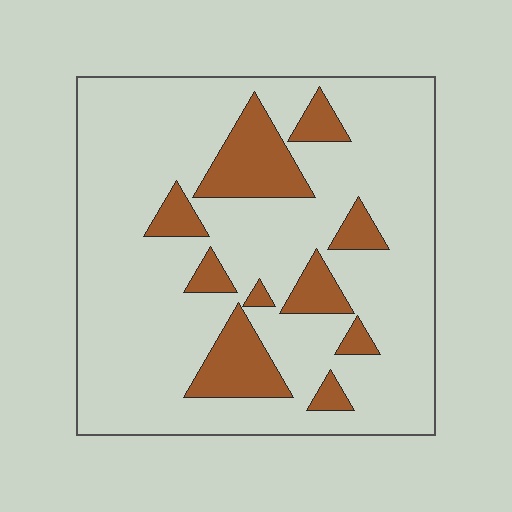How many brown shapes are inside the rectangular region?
10.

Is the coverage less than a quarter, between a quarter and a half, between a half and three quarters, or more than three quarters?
Less than a quarter.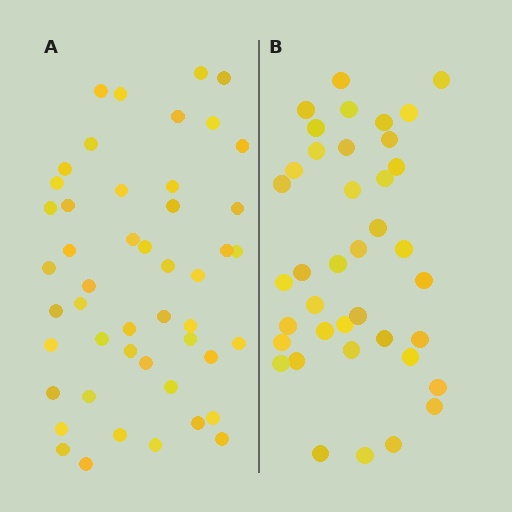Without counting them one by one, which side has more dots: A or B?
Region A (the left region) has more dots.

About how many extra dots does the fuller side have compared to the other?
Region A has roughly 8 or so more dots than region B.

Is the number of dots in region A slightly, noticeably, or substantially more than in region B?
Region A has only slightly more — the two regions are fairly close. The ratio is roughly 1.2 to 1.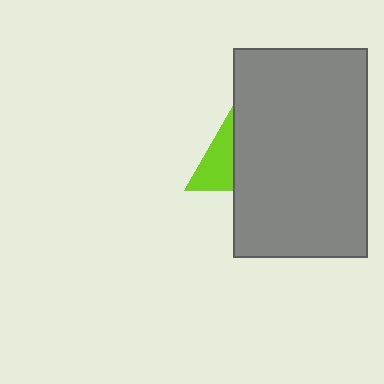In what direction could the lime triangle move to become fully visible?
The lime triangle could move left. That would shift it out from behind the gray rectangle entirely.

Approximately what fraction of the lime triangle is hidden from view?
Roughly 63% of the lime triangle is hidden behind the gray rectangle.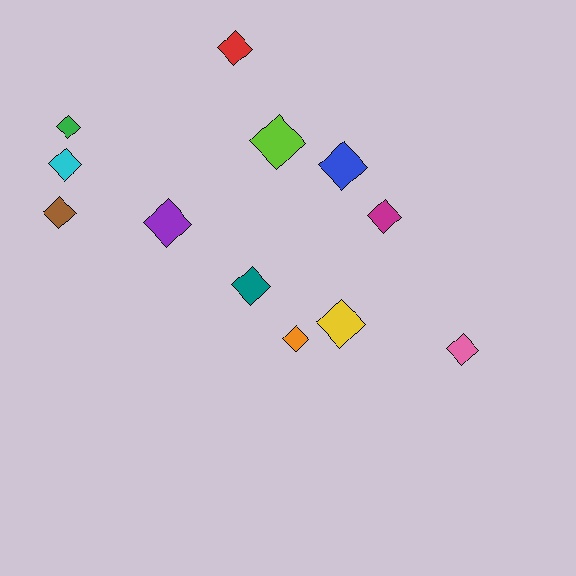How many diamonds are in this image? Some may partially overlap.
There are 12 diamonds.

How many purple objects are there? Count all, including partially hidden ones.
There is 1 purple object.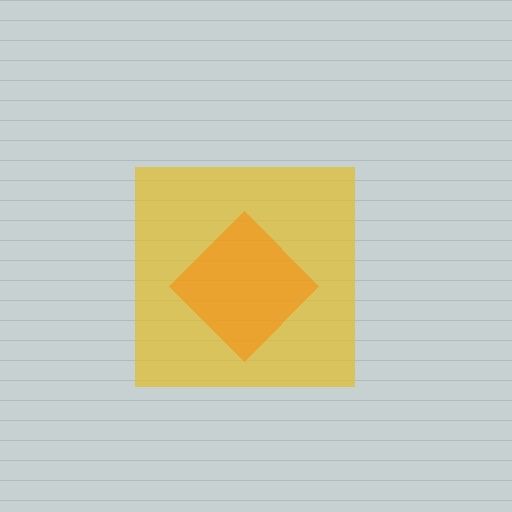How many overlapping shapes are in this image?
There are 2 overlapping shapes in the image.